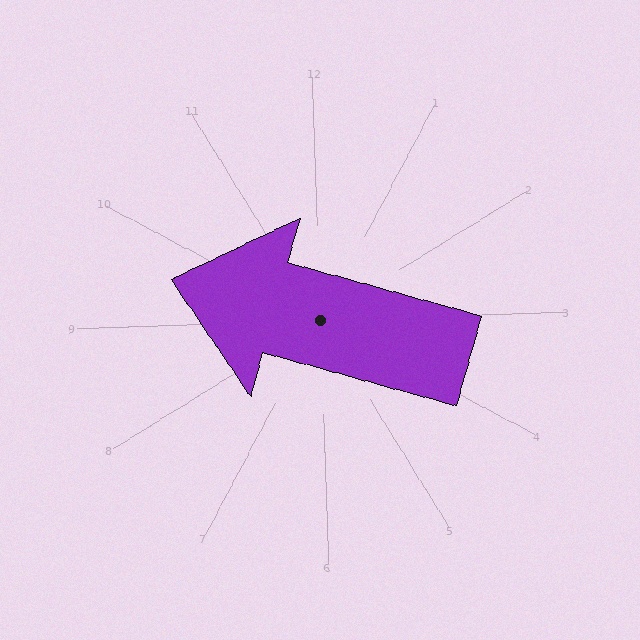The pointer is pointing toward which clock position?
Roughly 10 o'clock.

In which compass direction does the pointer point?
West.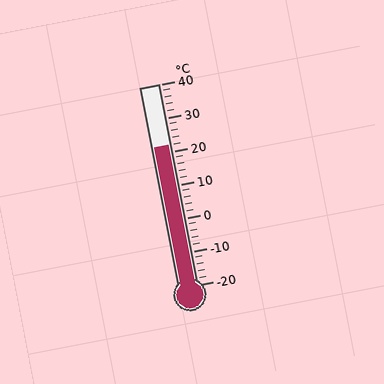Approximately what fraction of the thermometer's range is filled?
The thermometer is filled to approximately 70% of its range.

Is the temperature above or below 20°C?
The temperature is above 20°C.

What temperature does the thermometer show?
The thermometer shows approximately 22°C.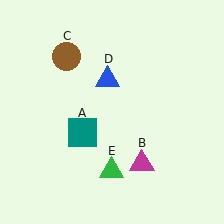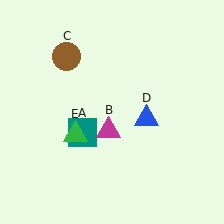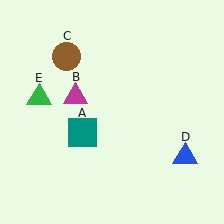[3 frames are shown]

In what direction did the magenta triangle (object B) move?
The magenta triangle (object B) moved up and to the left.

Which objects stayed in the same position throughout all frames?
Teal square (object A) and brown circle (object C) remained stationary.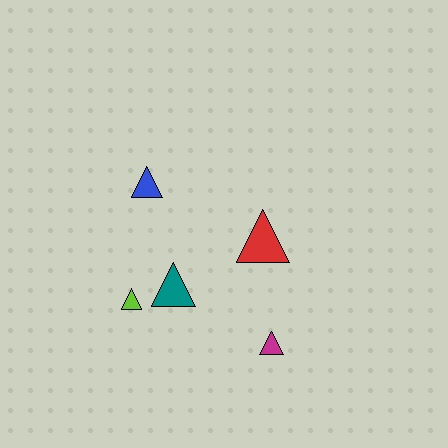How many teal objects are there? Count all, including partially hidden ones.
There is 1 teal object.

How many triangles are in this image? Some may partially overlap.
There are 5 triangles.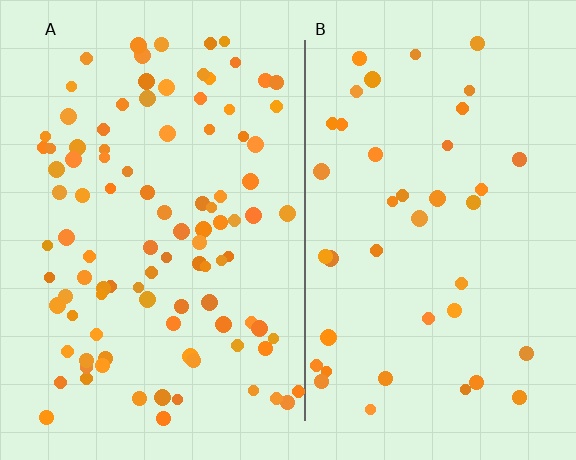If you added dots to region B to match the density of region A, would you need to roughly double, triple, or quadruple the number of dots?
Approximately double.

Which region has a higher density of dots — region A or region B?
A (the left).